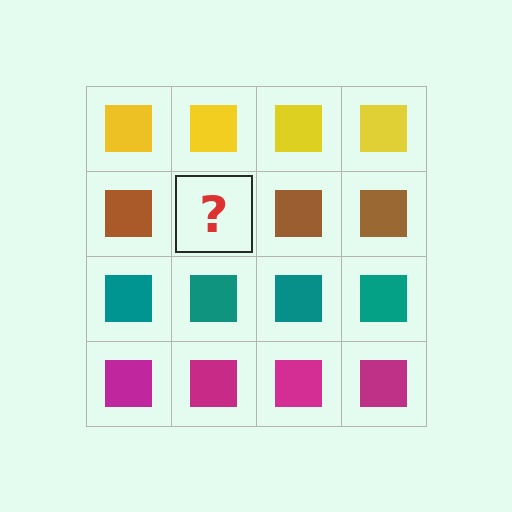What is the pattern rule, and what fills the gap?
The rule is that each row has a consistent color. The gap should be filled with a brown square.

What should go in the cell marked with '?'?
The missing cell should contain a brown square.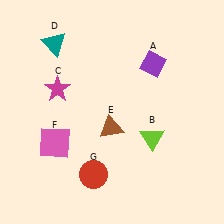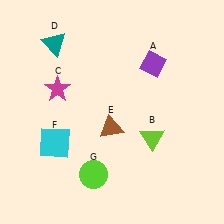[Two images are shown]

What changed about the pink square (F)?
In Image 1, F is pink. In Image 2, it changed to cyan.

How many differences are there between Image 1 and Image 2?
There are 2 differences between the two images.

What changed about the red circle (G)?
In Image 1, G is red. In Image 2, it changed to lime.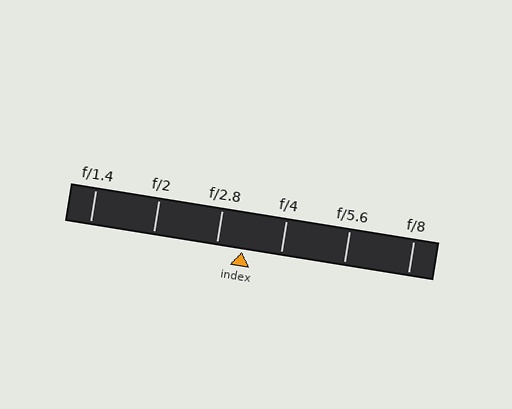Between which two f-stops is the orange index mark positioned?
The index mark is between f/2.8 and f/4.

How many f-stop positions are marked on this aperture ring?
There are 6 f-stop positions marked.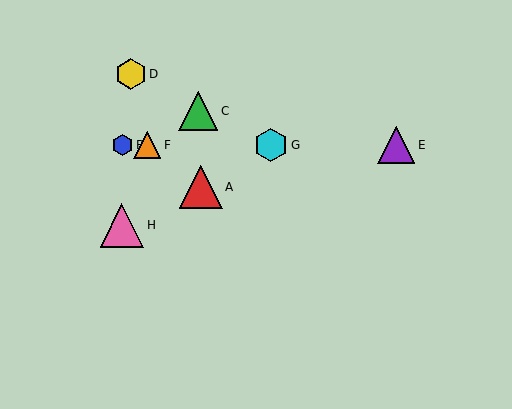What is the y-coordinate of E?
Object E is at y≈145.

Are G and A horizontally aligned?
No, G is at y≈145 and A is at y≈187.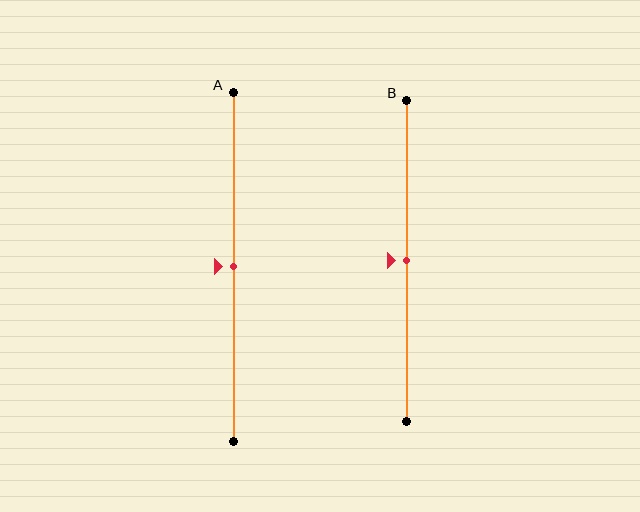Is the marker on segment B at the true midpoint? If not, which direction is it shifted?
Yes, the marker on segment B is at the true midpoint.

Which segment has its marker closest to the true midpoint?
Segment A has its marker closest to the true midpoint.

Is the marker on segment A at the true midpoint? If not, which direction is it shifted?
Yes, the marker on segment A is at the true midpoint.